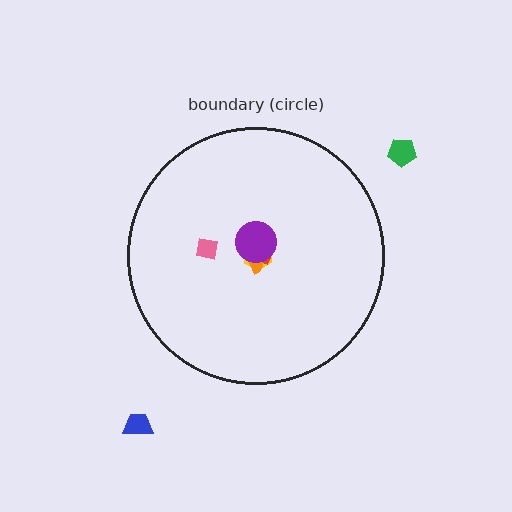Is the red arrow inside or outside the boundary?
Inside.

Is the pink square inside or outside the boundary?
Inside.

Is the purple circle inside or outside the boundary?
Inside.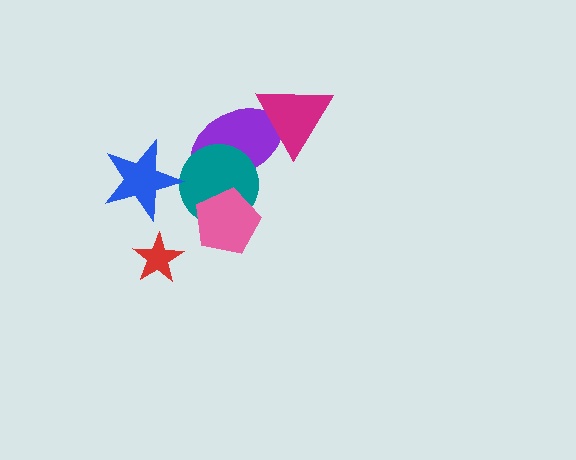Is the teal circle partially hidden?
Yes, it is partially covered by another shape.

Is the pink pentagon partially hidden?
No, no other shape covers it.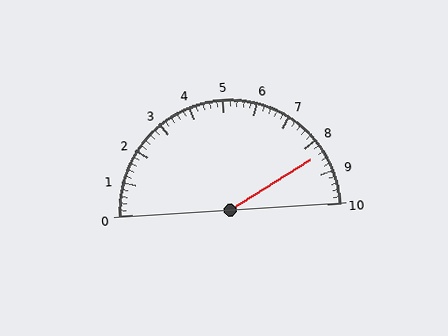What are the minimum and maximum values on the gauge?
The gauge ranges from 0 to 10.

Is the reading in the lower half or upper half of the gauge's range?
The reading is in the upper half of the range (0 to 10).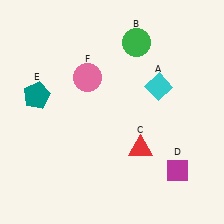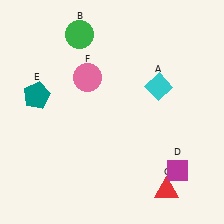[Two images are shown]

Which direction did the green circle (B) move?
The green circle (B) moved left.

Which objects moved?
The objects that moved are: the green circle (B), the red triangle (C).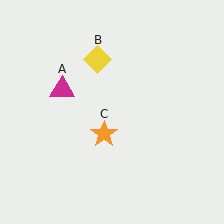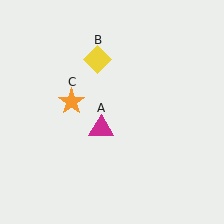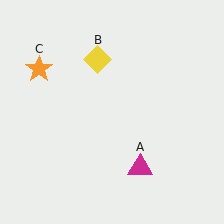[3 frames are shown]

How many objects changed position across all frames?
2 objects changed position: magenta triangle (object A), orange star (object C).